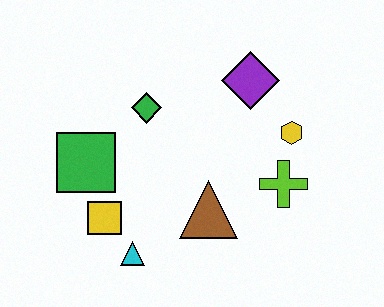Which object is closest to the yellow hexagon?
The lime cross is closest to the yellow hexagon.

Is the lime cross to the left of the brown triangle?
No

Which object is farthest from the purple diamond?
The cyan triangle is farthest from the purple diamond.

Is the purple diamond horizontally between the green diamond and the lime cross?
Yes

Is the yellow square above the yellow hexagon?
No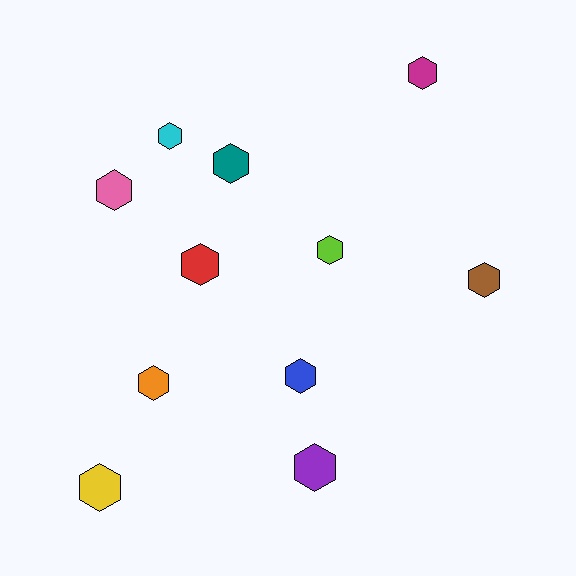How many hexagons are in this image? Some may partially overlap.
There are 11 hexagons.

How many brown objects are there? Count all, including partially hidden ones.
There is 1 brown object.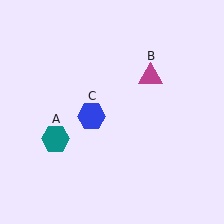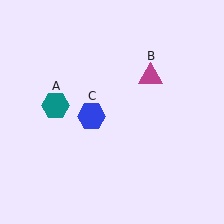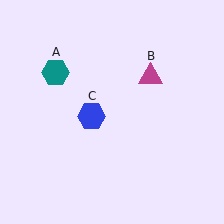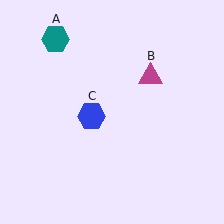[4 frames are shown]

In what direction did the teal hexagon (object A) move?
The teal hexagon (object A) moved up.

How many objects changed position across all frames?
1 object changed position: teal hexagon (object A).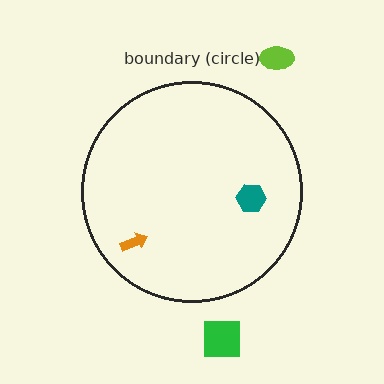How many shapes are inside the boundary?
2 inside, 2 outside.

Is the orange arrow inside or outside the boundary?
Inside.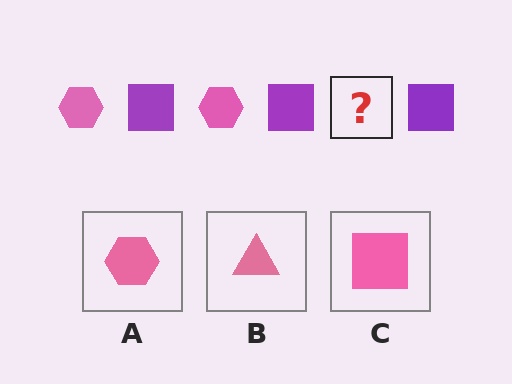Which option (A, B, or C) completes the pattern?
A.